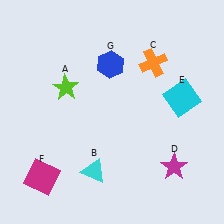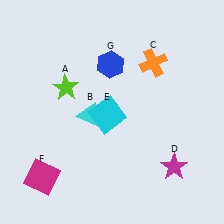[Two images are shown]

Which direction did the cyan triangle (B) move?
The cyan triangle (B) moved up.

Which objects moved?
The objects that moved are: the cyan triangle (B), the cyan square (E).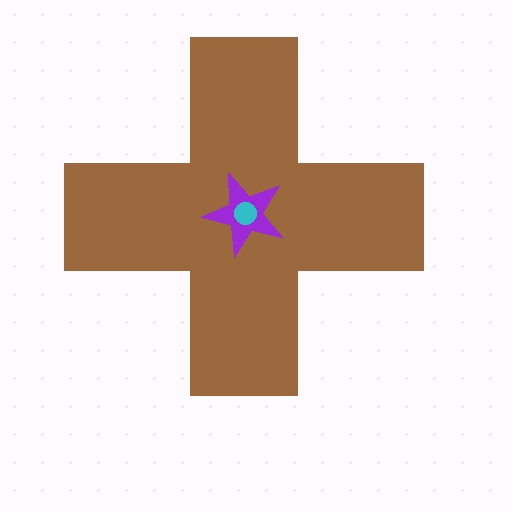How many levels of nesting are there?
3.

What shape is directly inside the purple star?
The cyan circle.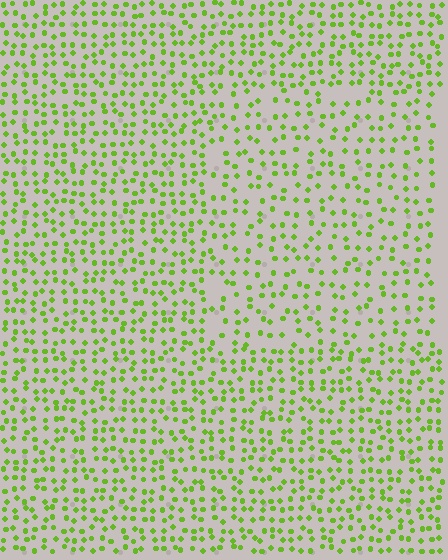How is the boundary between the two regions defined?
The boundary is defined by a change in element density (approximately 1.5x ratio). All elements are the same color, size, and shape.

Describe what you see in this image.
The image contains small lime elements arranged at two different densities. A rectangle-shaped region is visible where the elements are less densely packed than the surrounding area.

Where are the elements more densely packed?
The elements are more densely packed outside the rectangle boundary.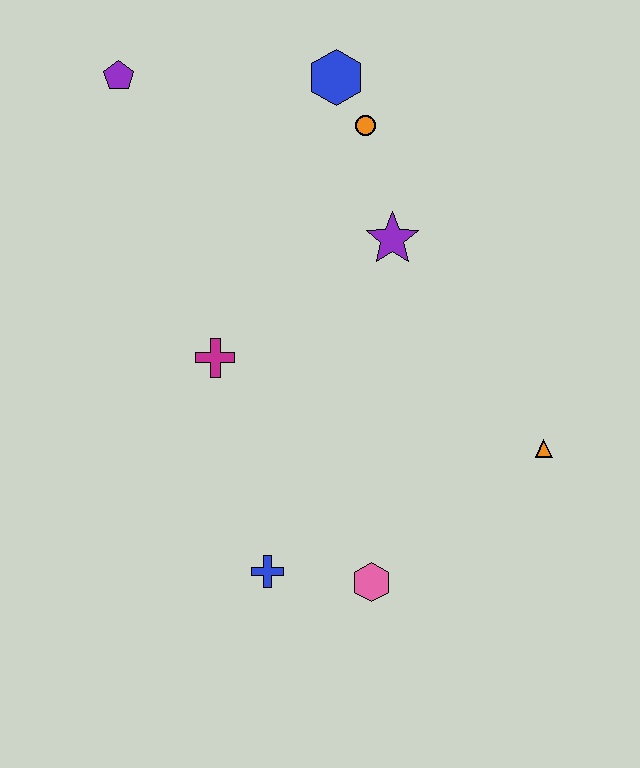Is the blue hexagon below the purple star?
No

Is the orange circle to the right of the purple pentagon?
Yes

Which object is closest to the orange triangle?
The pink hexagon is closest to the orange triangle.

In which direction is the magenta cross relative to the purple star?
The magenta cross is to the left of the purple star.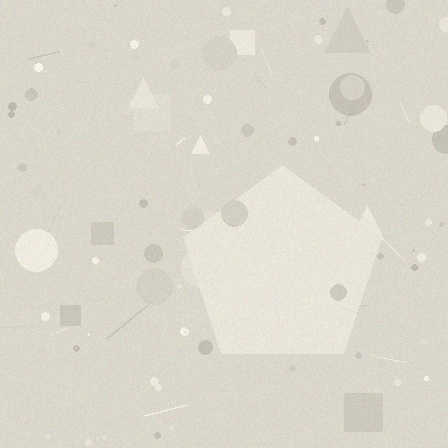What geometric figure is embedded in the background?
A pentagon is embedded in the background.